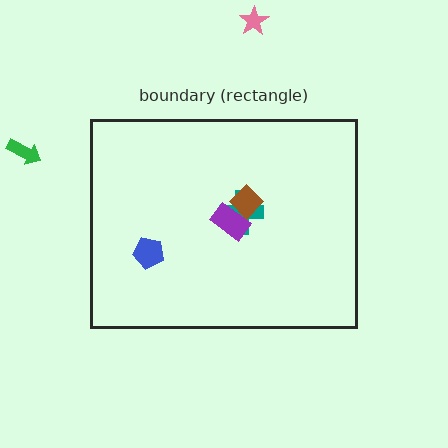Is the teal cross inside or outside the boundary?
Inside.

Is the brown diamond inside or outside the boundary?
Inside.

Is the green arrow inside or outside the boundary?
Outside.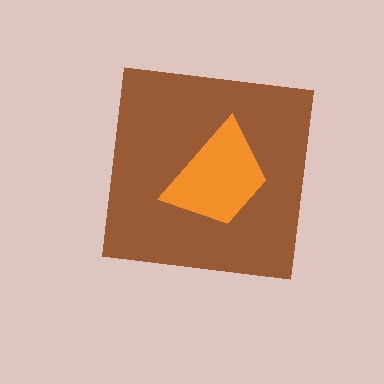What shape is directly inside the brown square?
The orange trapezoid.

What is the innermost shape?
The orange trapezoid.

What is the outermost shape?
The brown square.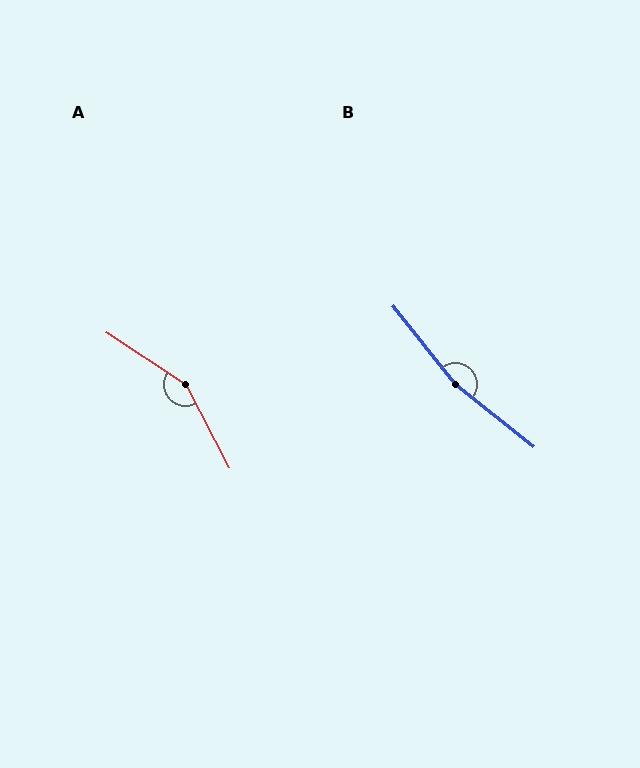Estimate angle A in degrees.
Approximately 151 degrees.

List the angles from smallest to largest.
A (151°), B (167°).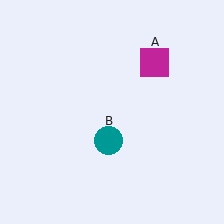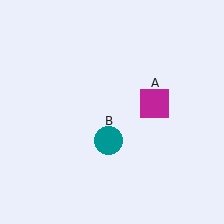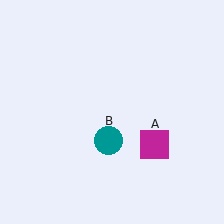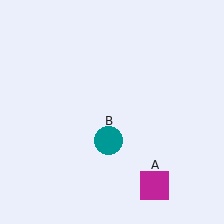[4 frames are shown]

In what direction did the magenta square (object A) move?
The magenta square (object A) moved down.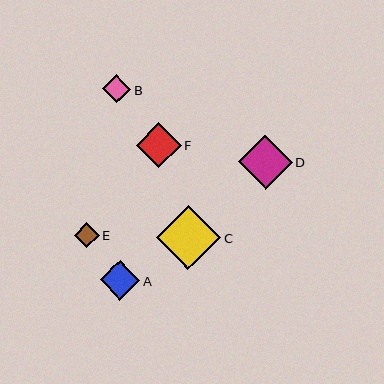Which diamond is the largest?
Diamond C is the largest with a size of approximately 65 pixels.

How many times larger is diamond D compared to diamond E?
Diamond D is approximately 2.2 times the size of diamond E.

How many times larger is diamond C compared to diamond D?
Diamond C is approximately 1.2 times the size of diamond D.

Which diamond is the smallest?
Diamond E is the smallest with a size of approximately 25 pixels.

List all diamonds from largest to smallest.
From largest to smallest: C, D, F, A, B, E.